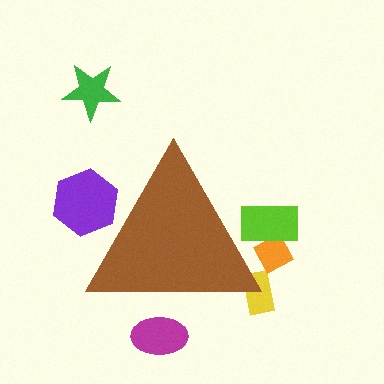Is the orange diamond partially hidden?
Yes, the orange diamond is partially hidden behind the brown triangle.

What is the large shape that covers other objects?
A brown triangle.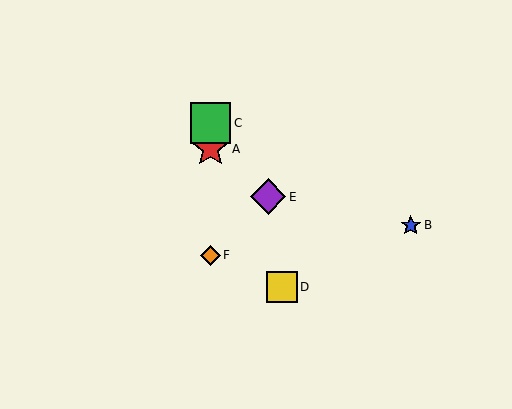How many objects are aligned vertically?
3 objects (A, C, F) are aligned vertically.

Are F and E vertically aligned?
No, F is at x≈210 and E is at x≈268.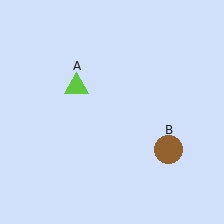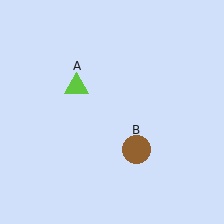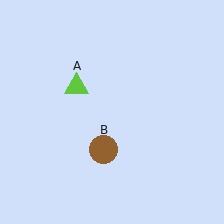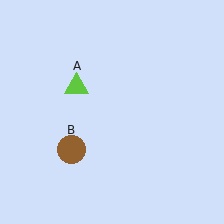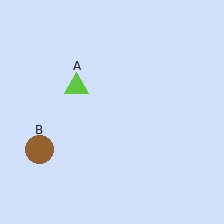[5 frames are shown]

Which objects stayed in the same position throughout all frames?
Lime triangle (object A) remained stationary.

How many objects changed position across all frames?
1 object changed position: brown circle (object B).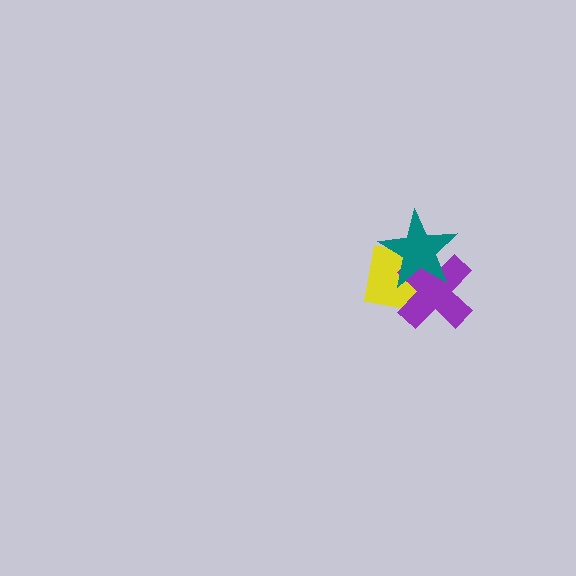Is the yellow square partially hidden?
Yes, it is partially covered by another shape.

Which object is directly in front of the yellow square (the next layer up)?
The purple cross is directly in front of the yellow square.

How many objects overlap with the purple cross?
2 objects overlap with the purple cross.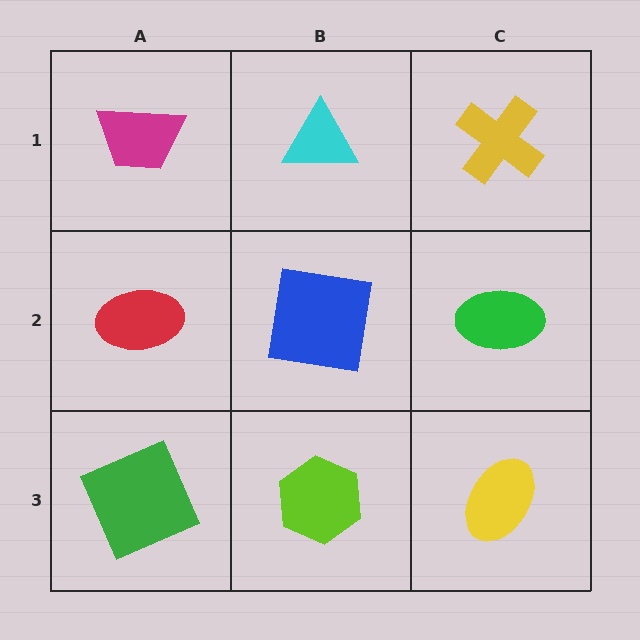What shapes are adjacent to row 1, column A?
A red ellipse (row 2, column A), a cyan triangle (row 1, column B).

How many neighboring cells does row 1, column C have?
2.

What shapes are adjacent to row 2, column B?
A cyan triangle (row 1, column B), a lime hexagon (row 3, column B), a red ellipse (row 2, column A), a green ellipse (row 2, column C).